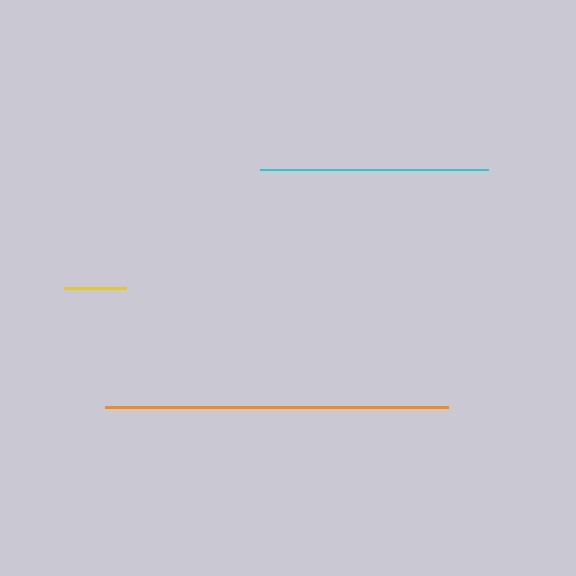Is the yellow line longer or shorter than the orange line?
The orange line is longer than the yellow line.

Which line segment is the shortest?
The yellow line is the shortest at approximately 62 pixels.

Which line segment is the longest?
The orange line is the longest at approximately 342 pixels.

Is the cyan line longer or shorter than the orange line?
The orange line is longer than the cyan line.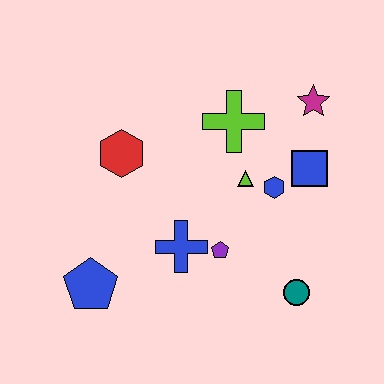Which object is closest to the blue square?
The blue hexagon is closest to the blue square.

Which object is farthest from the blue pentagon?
The magenta star is farthest from the blue pentagon.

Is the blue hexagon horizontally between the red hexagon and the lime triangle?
No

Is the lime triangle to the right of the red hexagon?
Yes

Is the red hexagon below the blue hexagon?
No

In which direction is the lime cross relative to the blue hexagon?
The lime cross is above the blue hexagon.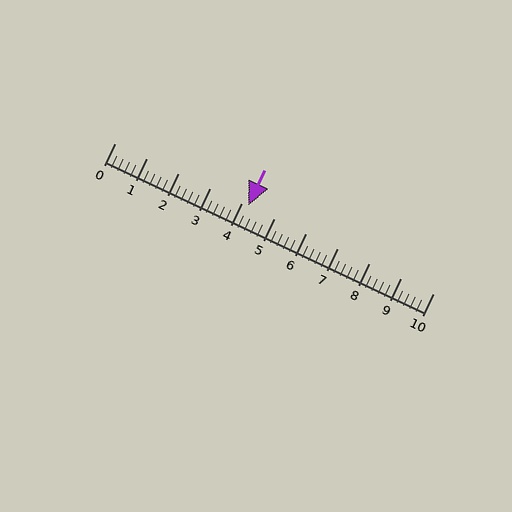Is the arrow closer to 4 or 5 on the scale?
The arrow is closer to 4.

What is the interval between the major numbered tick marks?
The major tick marks are spaced 1 units apart.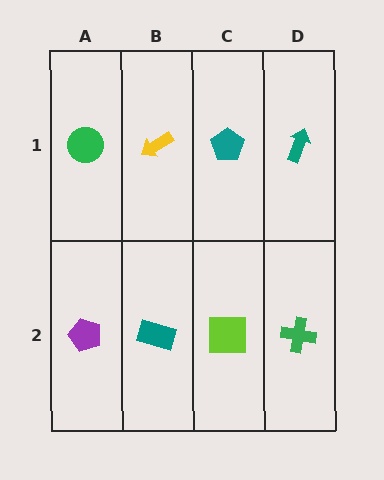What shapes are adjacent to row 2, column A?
A green circle (row 1, column A), a teal rectangle (row 2, column B).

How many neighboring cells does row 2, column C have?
3.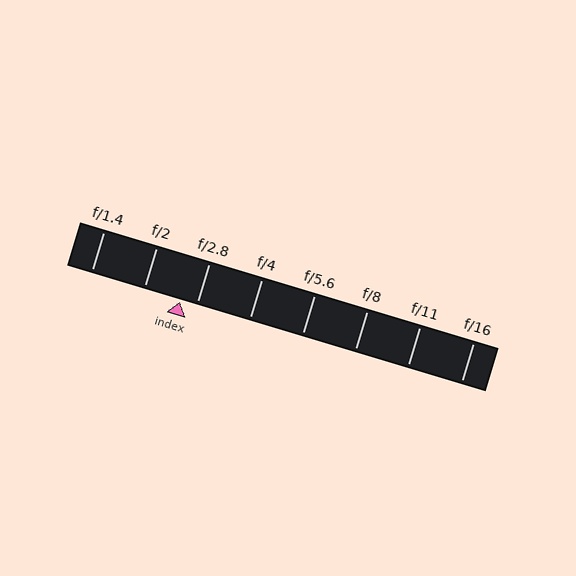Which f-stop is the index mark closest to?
The index mark is closest to f/2.8.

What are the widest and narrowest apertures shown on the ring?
The widest aperture shown is f/1.4 and the narrowest is f/16.